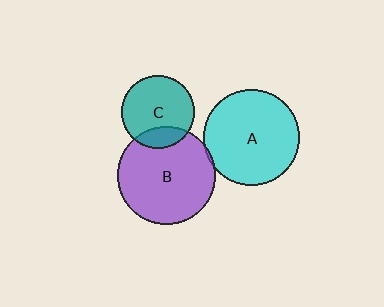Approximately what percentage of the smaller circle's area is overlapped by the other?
Approximately 20%.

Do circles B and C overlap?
Yes.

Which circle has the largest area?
Circle B (purple).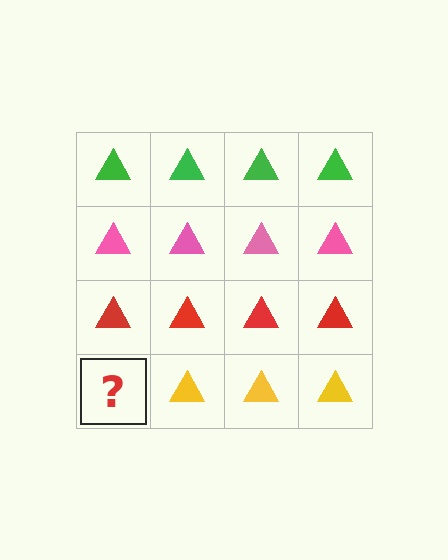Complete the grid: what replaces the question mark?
The question mark should be replaced with a yellow triangle.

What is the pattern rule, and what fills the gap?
The rule is that each row has a consistent color. The gap should be filled with a yellow triangle.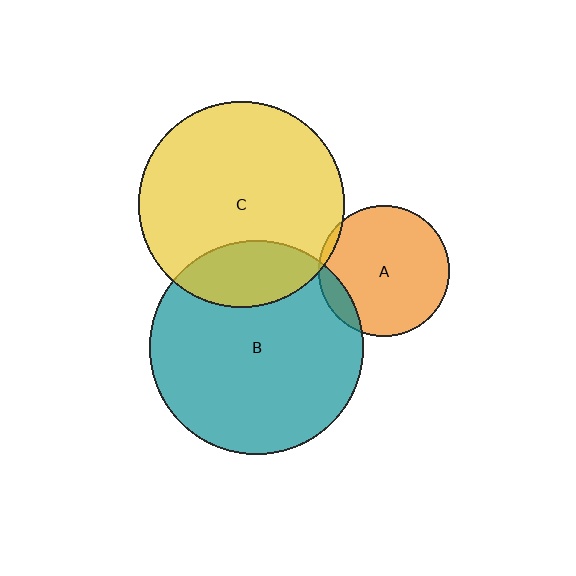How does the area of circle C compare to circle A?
Approximately 2.5 times.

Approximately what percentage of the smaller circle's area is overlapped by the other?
Approximately 10%.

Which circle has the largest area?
Circle B (teal).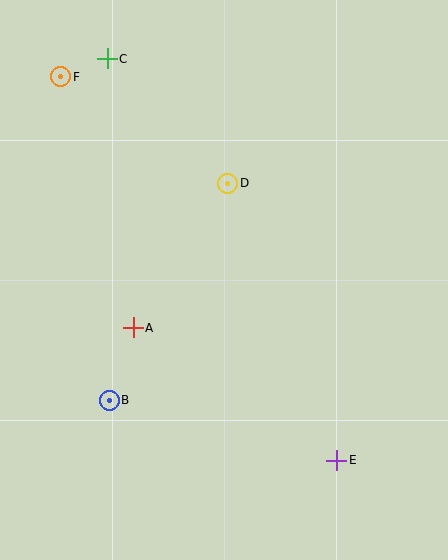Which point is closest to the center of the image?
Point D at (228, 183) is closest to the center.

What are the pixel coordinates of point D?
Point D is at (228, 183).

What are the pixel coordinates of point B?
Point B is at (109, 400).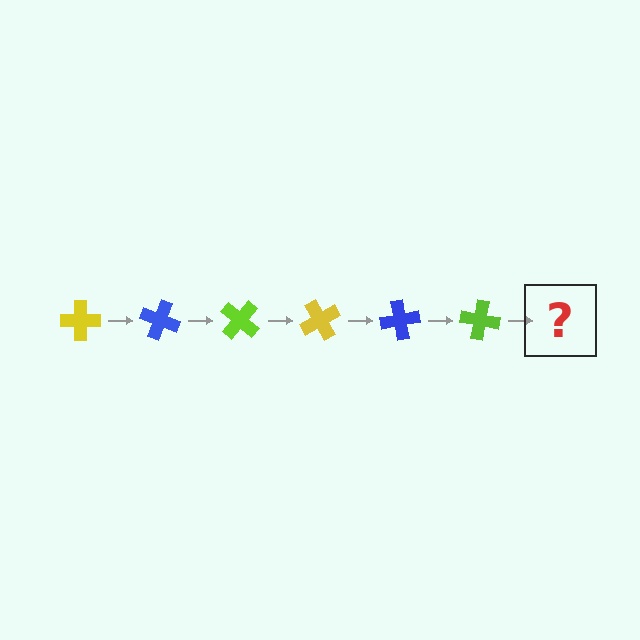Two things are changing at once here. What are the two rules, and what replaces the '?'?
The two rules are that it rotates 20 degrees each step and the color cycles through yellow, blue, and lime. The '?' should be a yellow cross, rotated 120 degrees from the start.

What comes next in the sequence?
The next element should be a yellow cross, rotated 120 degrees from the start.